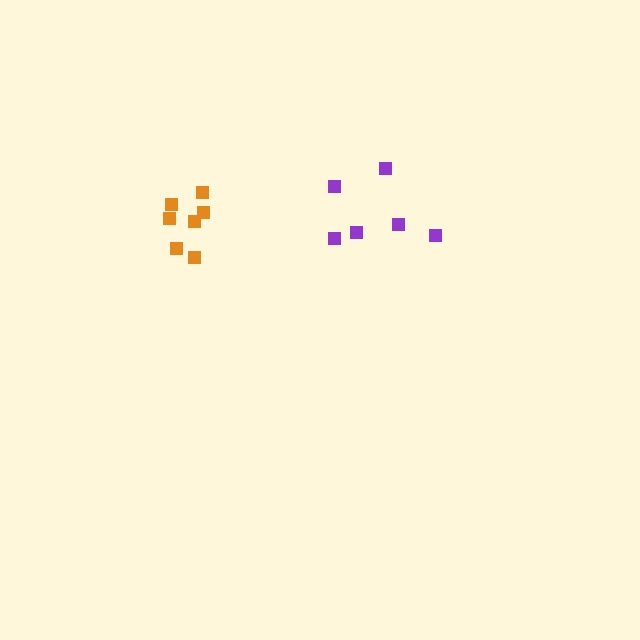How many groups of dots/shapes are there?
There are 2 groups.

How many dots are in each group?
Group 1: 7 dots, Group 2: 6 dots (13 total).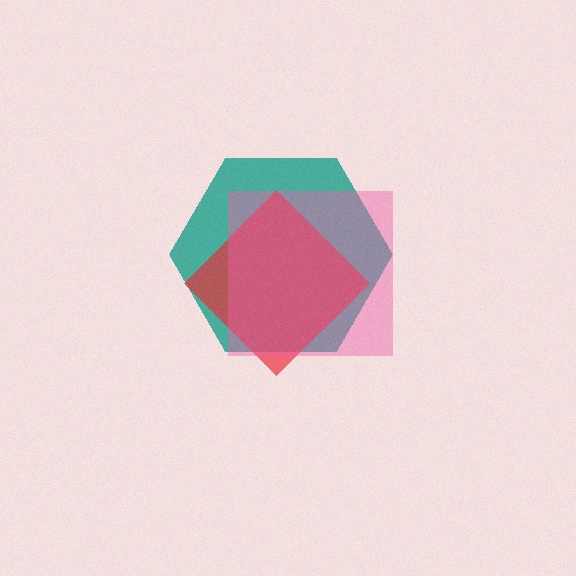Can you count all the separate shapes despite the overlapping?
Yes, there are 3 separate shapes.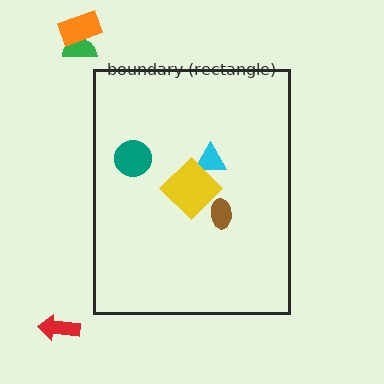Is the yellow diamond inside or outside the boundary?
Inside.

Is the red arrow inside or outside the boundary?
Outside.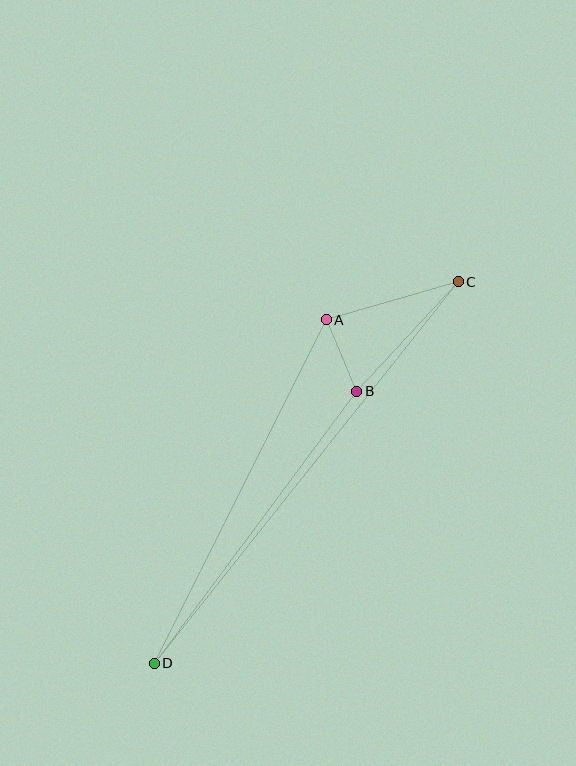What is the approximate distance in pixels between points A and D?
The distance between A and D is approximately 384 pixels.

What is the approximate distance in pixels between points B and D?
The distance between B and D is approximately 339 pixels.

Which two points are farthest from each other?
Points C and D are farthest from each other.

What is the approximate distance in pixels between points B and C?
The distance between B and C is approximately 149 pixels.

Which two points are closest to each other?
Points A and B are closest to each other.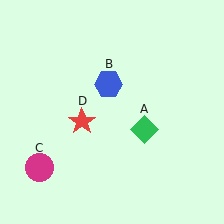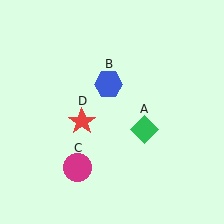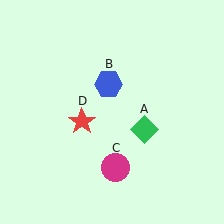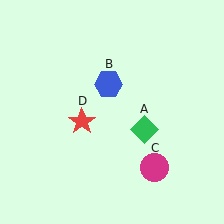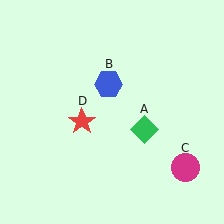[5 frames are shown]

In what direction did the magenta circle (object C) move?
The magenta circle (object C) moved right.